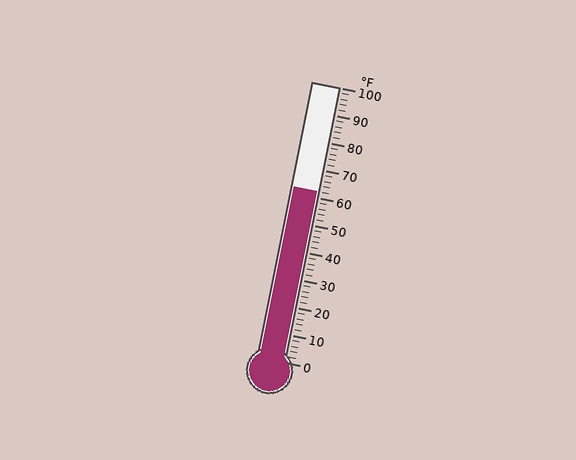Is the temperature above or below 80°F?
The temperature is below 80°F.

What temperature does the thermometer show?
The thermometer shows approximately 62°F.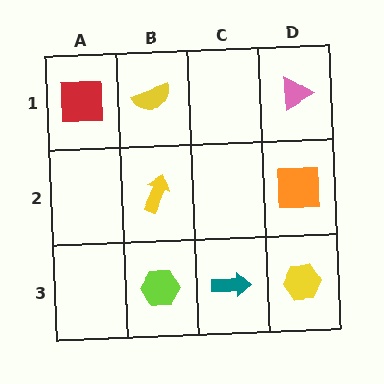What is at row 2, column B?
A yellow arrow.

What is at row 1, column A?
A red square.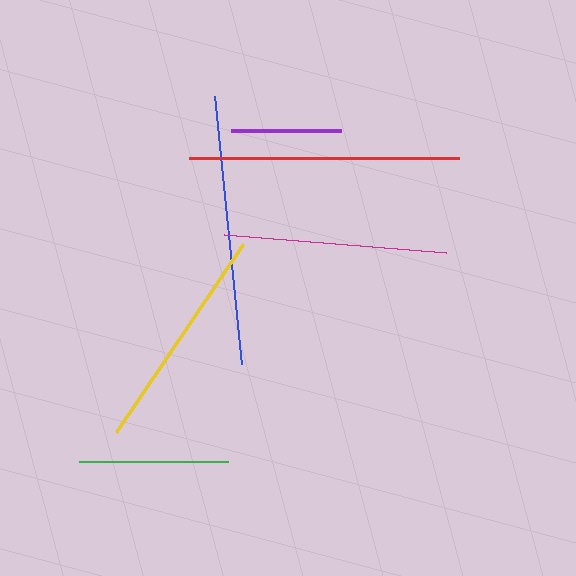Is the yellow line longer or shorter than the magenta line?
The yellow line is longer than the magenta line.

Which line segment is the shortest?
The purple line is the shortest at approximately 110 pixels.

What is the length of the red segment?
The red segment is approximately 270 pixels long.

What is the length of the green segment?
The green segment is approximately 149 pixels long.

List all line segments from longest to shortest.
From longest to shortest: red, blue, yellow, magenta, green, purple.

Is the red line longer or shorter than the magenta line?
The red line is longer than the magenta line.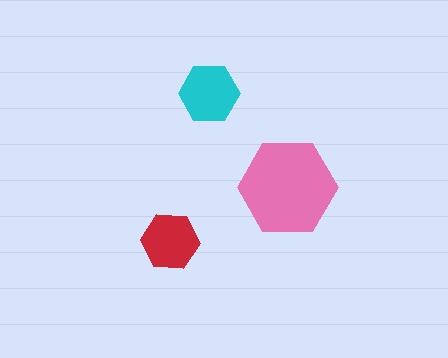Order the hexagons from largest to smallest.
the pink one, the cyan one, the red one.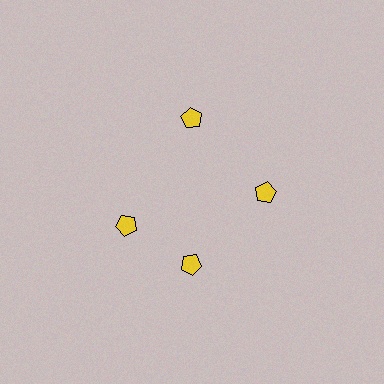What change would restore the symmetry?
The symmetry would be restored by rotating it back into even spacing with its neighbors so that all 4 pentagons sit at equal angles and equal distance from the center.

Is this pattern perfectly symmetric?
No. The 4 yellow pentagons are arranged in a ring, but one element near the 9 o'clock position is rotated out of alignment along the ring, breaking the 4-fold rotational symmetry.